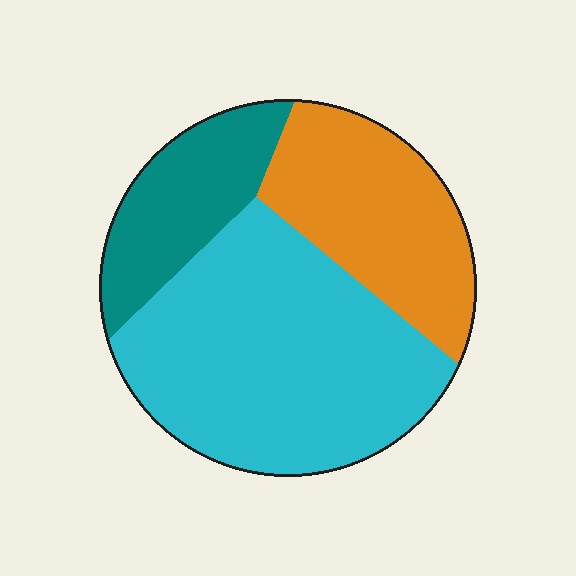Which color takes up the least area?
Teal, at roughly 20%.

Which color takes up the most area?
Cyan, at roughly 55%.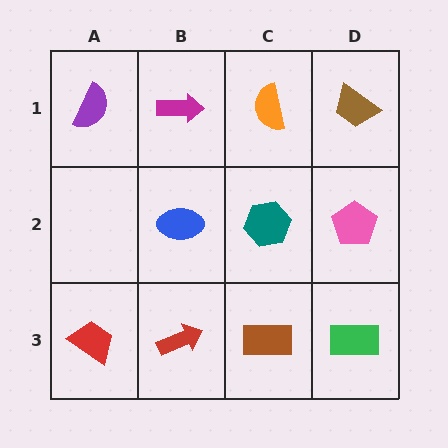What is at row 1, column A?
A purple semicircle.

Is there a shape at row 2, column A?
No, that cell is empty.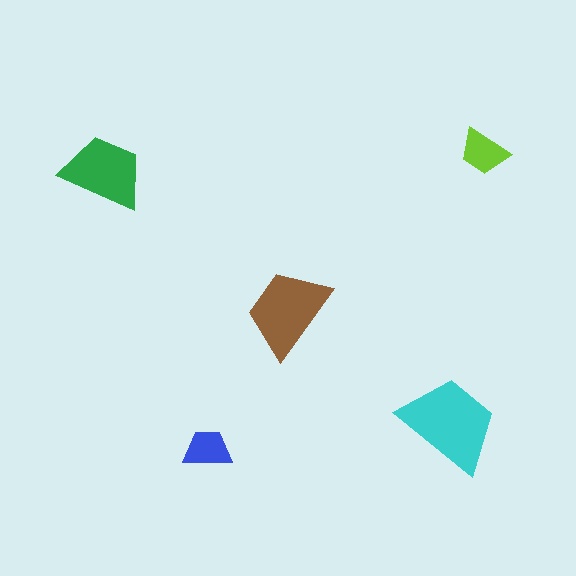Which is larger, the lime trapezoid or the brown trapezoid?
The brown one.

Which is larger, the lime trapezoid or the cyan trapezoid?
The cyan one.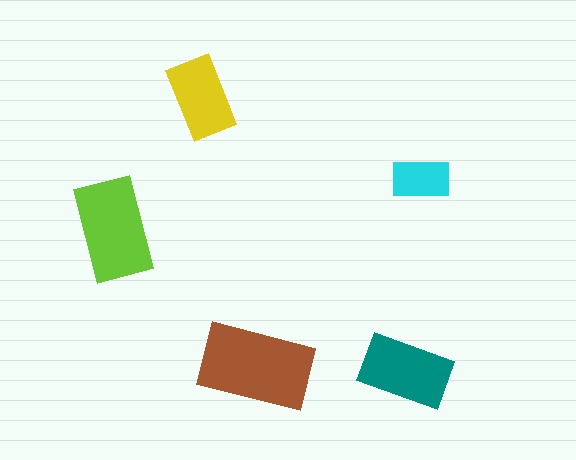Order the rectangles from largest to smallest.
the brown one, the lime one, the teal one, the yellow one, the cyan one.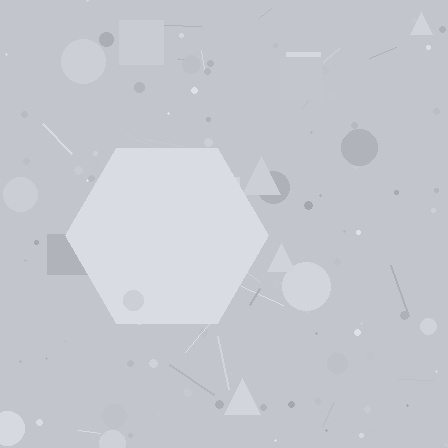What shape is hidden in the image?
A hexagon is hidden in the image.